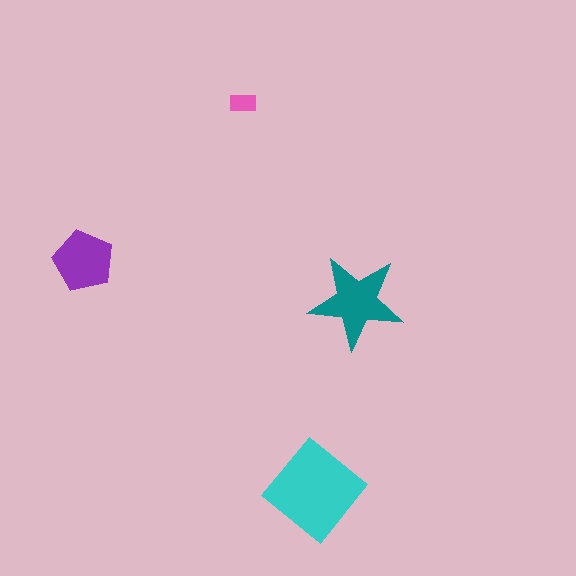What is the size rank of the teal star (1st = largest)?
2nd.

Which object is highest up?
The pink rectangle is topmost.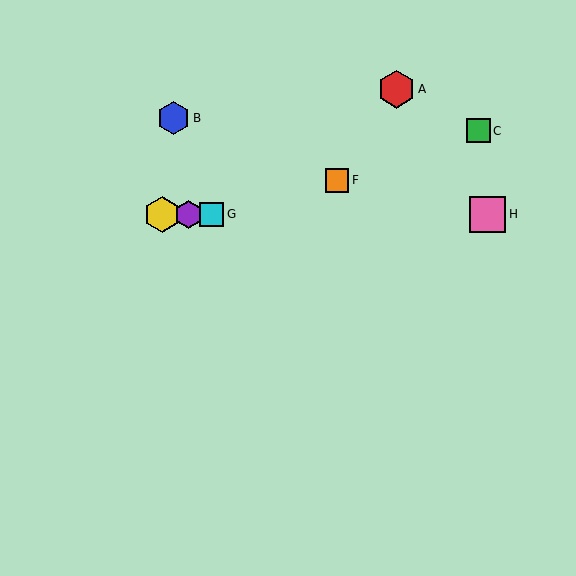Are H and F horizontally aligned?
No, H is at y≈214 and F is at y≈180.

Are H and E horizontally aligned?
Yes, both are at y≈214.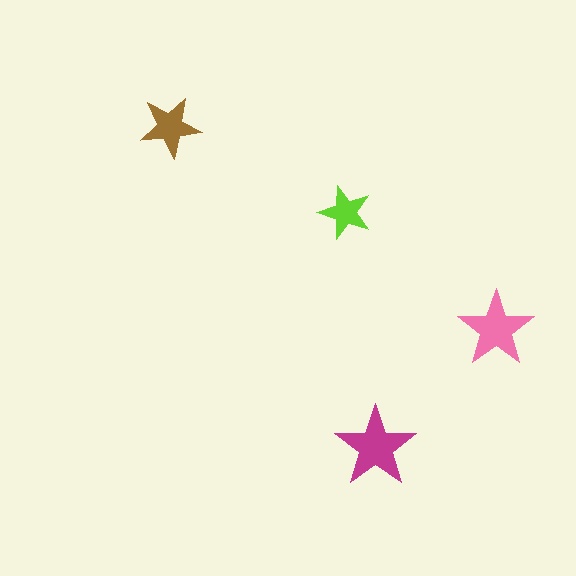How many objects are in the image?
There are 4 objects in the image.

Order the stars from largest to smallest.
the magenta one, the pink one, the brown one, the lime one.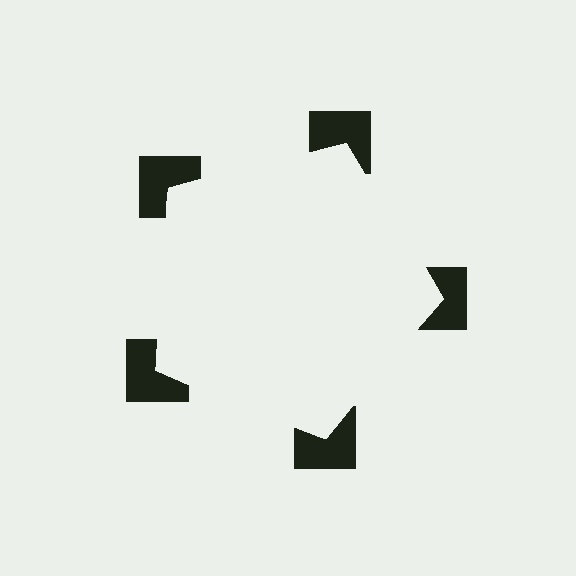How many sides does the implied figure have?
5 sides.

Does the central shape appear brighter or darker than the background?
It typically appears slightly brighter than the background, even though no actual brightness change is drawn.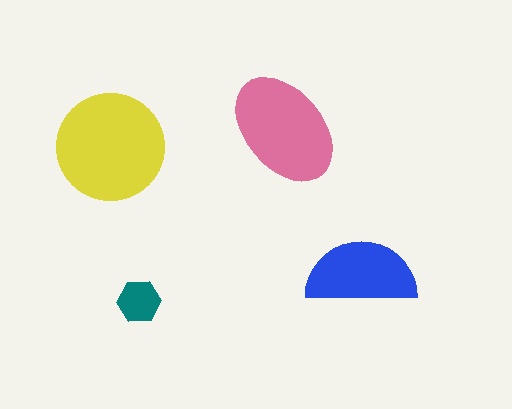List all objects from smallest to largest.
The teal hexagon, the blue semicircle, the pink ellipse, the yellow circle.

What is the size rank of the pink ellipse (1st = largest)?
2nd.